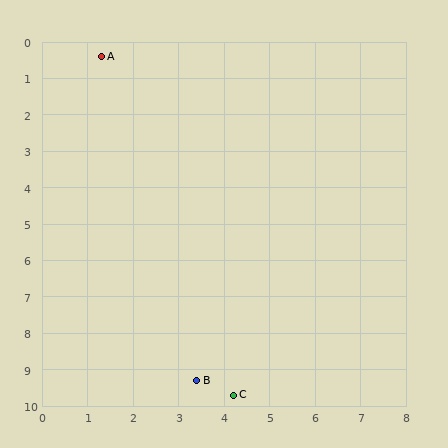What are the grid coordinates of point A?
Point A is at approximately (1.3, 0.4).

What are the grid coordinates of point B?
Point B is at approximately (3.4, 9.3).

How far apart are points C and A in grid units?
Points C and A are about 9.7 grid units apart.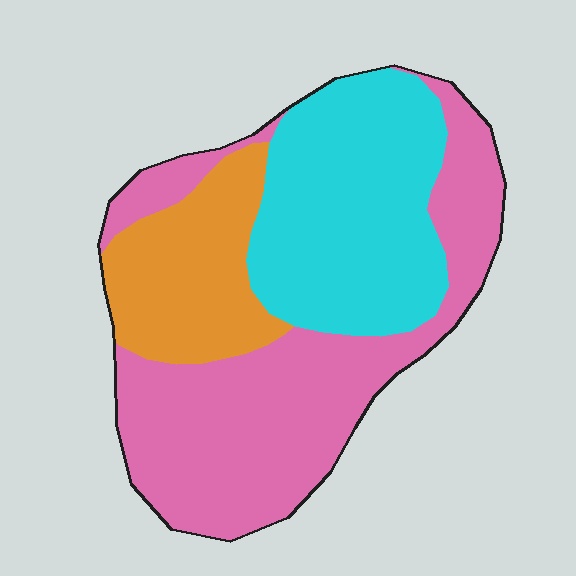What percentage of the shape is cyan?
Cyan takes up about one third (1/3) of the shape.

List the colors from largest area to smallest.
From largest to smallest: pink, cyan, orange.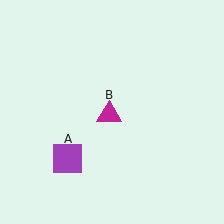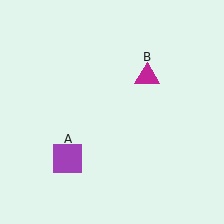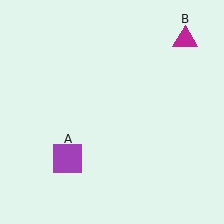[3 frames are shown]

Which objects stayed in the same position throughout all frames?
Purple square (object A) remained stationary.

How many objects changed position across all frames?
1 object changed position: magenta triangle (object B).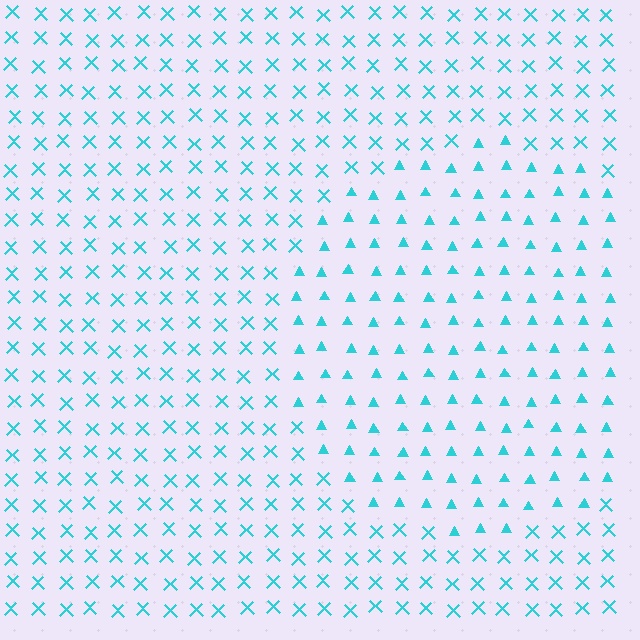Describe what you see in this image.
The image is filled with small cyan elements arranged in a uniform grid. A circle-shaped region contains triangles, while the surrounding area contains X marks. The boundary is defined purely by the change in element shape.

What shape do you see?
I see a circle.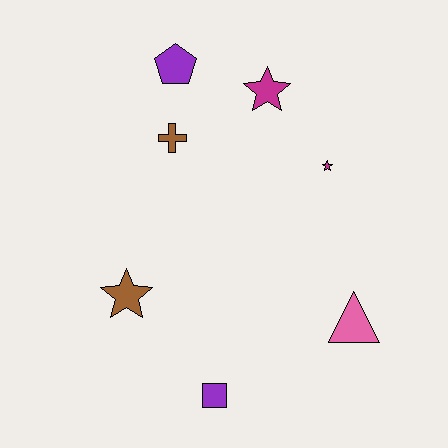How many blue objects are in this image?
There are no blue objects.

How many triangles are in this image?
There is 1 triangle.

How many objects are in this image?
There are 7 objects.